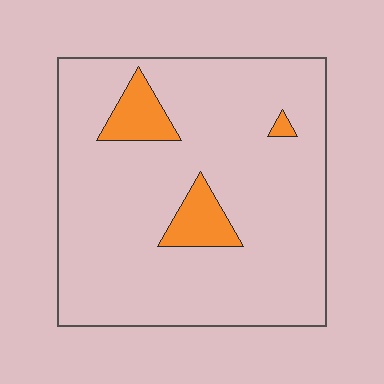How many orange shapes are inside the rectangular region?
3.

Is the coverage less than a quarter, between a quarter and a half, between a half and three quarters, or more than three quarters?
Less than a quarter.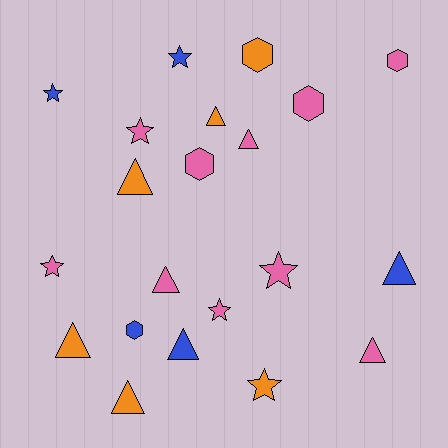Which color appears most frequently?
Pink, with 10 objects.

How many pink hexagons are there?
There are 3 pink hexagons.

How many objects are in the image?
There are 21 objects.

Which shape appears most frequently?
Triangle, with 9 objects.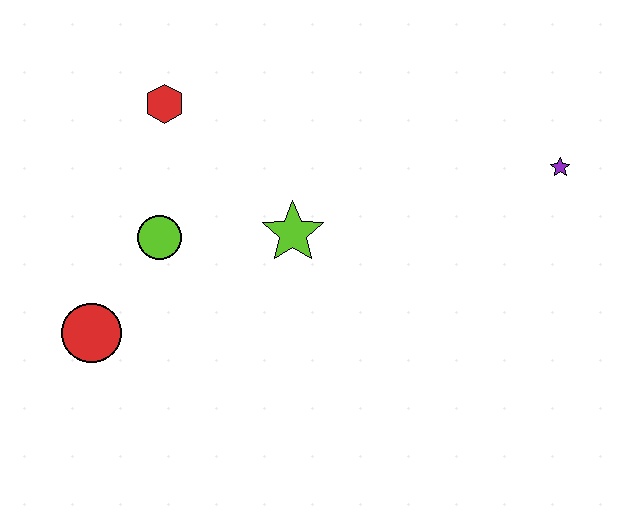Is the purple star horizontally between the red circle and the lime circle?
No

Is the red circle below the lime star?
Yes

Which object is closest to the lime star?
The lime circle is closest to the lime star.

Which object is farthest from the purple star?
The red circle is farthest from the purple star.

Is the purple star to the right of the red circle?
Yes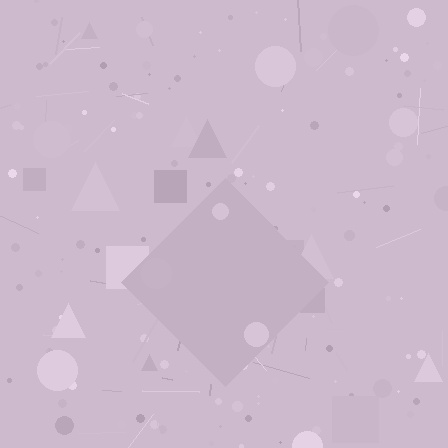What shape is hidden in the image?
A diamond is hidden in the image.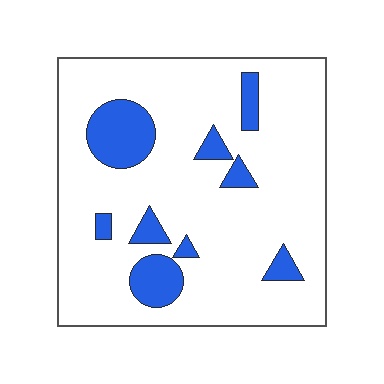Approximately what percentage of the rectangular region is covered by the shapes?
Approximately 15%.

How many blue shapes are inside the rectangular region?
9.